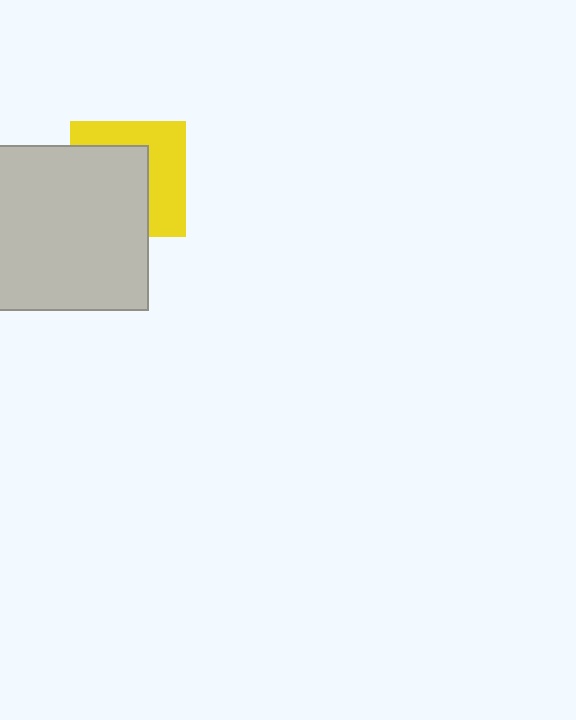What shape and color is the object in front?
The object in front is a light gray rectangle.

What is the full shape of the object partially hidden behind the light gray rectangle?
The partially hidden object is a yellow square.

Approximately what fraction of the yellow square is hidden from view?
Roughly 55% of the yellow square is hidden behind the light gray rectangle.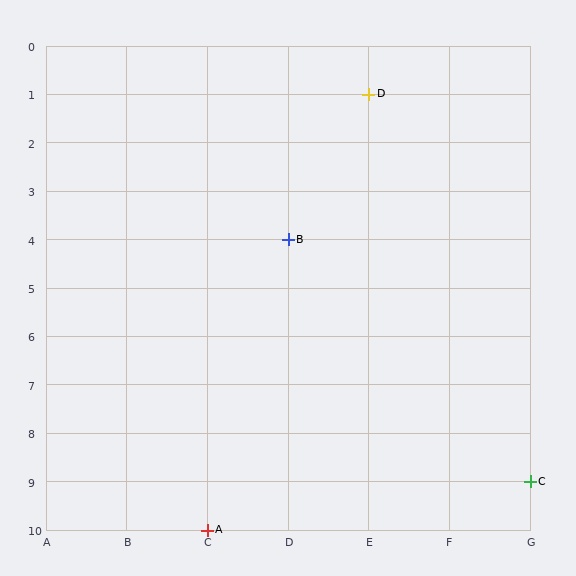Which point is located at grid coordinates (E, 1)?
Point D is at (E, 1).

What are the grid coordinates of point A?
Point A is at grid coordinates (C, 10).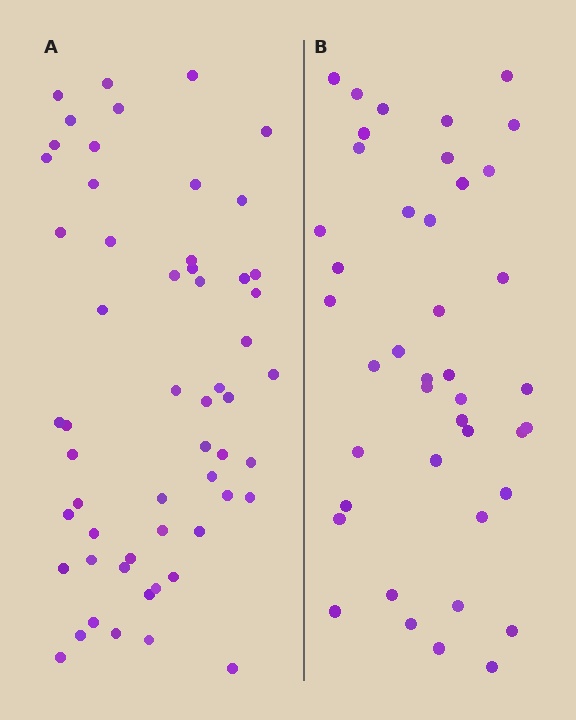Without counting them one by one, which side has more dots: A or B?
Region A (the left region) has more dots.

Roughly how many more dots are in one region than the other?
Region A has approximately 15 more dots than region B.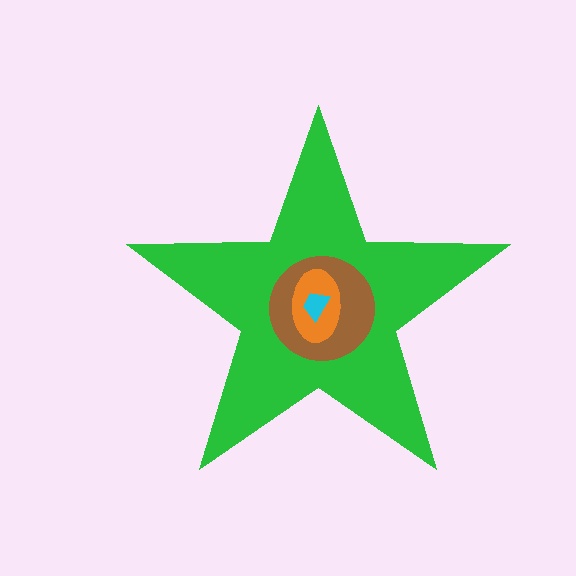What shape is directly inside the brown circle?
The orange ellipse.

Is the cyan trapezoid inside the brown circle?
Yes.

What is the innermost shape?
The cyan trapezoid.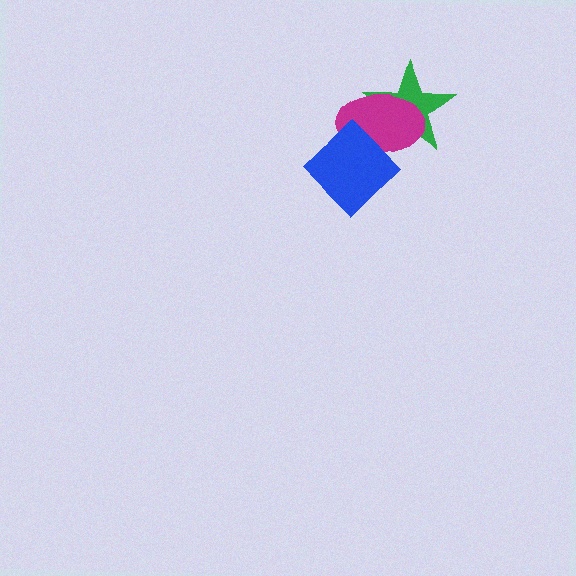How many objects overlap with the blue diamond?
2 objects overlap with the blue diamond.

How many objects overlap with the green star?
2 objects overlap with the green star.